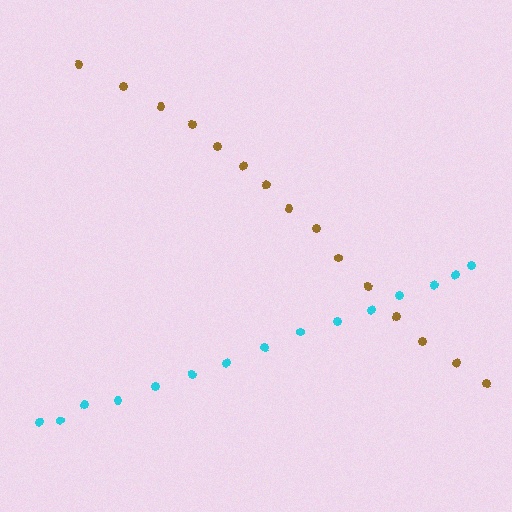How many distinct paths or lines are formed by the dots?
There are 2 distinct paths.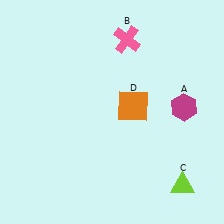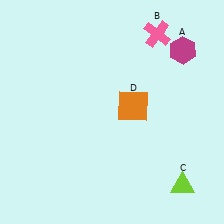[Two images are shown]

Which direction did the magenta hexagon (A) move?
The magenta hexagon (A) moved up.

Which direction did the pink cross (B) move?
The pink cross (B) moved right.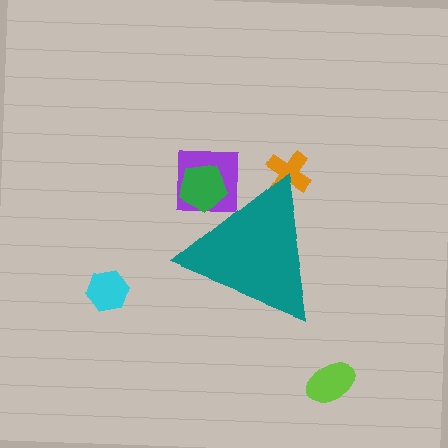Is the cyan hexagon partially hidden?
No, the cyan hexagon is fully visible.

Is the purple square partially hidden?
Yes, the purple square is partially hidden behind the teal triangle.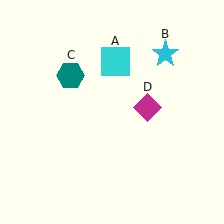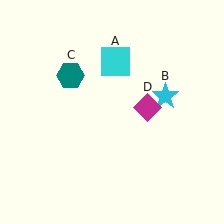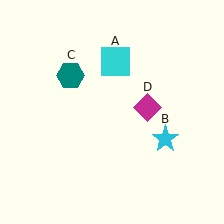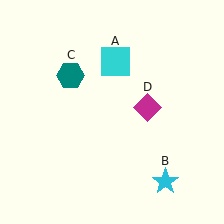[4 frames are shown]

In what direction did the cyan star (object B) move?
The cyan star (object B) moved down.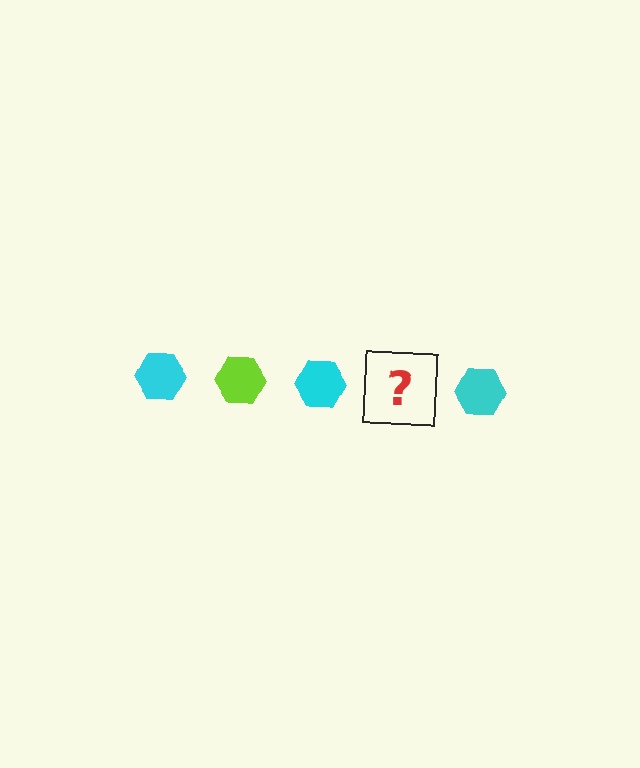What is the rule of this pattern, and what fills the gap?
The rule is that the pattern cycles through cyan, lime hexagons. The gap should be filled with a lime hexagon.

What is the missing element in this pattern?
The missing element is a lime hexagon.